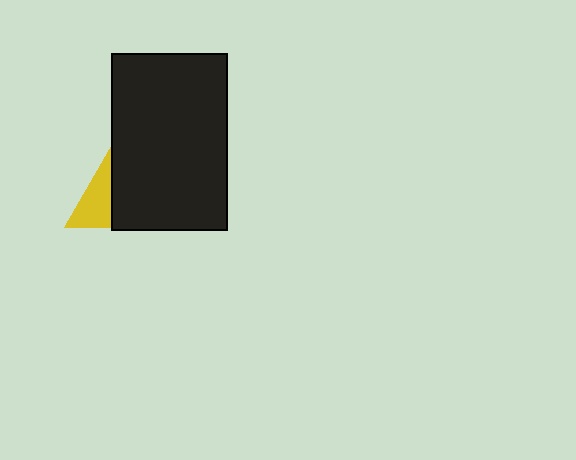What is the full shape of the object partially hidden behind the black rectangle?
The partially hidden object is a yellow triangle.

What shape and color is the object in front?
The object in front is a black rectangle.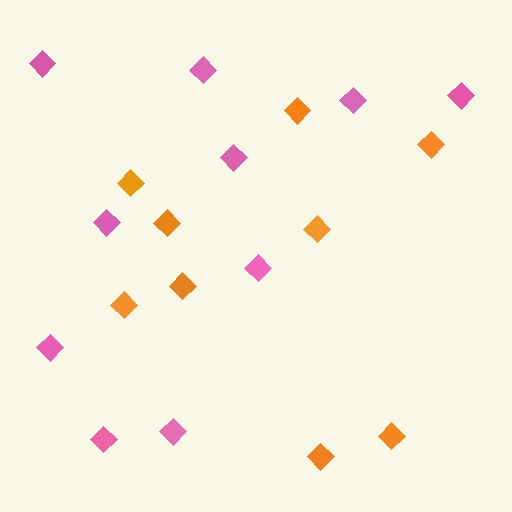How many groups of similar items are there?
There are 2 groups: one group of orange diamonds (9) and one group of pink diamonds (10).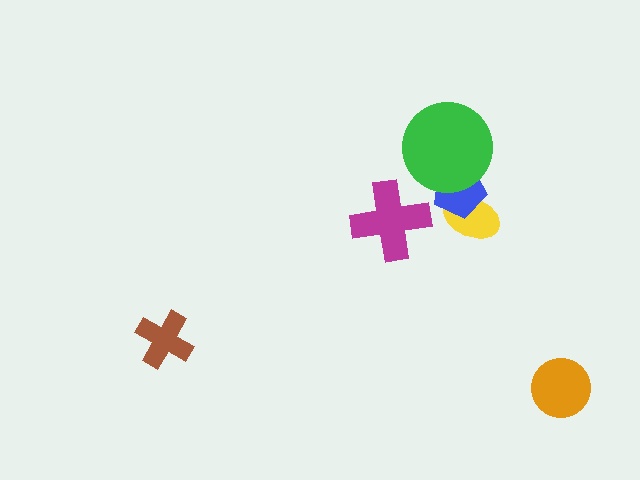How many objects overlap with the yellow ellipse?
1 object overlaps with the yellow ellipse.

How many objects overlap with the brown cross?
0 objects overlap with the brown cross.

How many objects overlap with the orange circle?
0 objects overlap with the orange circle.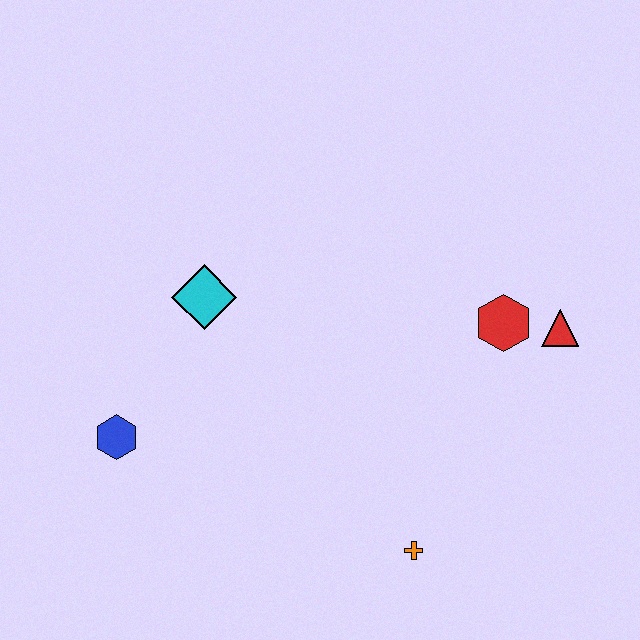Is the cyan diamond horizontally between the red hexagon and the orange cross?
No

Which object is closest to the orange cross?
The red hexagon is closest to the orange cross.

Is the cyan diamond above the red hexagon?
Yes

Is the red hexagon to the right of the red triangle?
No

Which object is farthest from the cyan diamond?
The red triangle is farthest from the cyan diamond.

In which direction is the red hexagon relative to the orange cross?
The red hexagon is above the orange cross.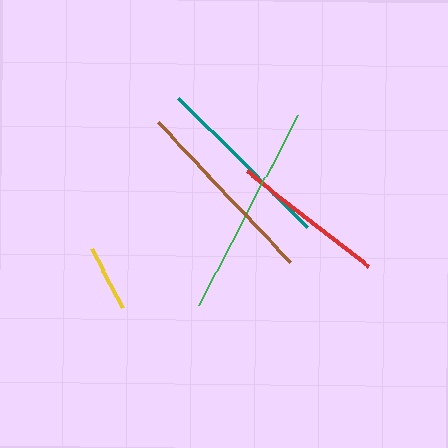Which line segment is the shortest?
The yellow line is the shortest at approximately 68 pixels.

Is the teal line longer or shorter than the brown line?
The brown line is longer than the teal line.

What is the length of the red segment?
The red segment is approximately 154 pixels long.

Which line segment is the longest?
The green line is the longest at approximately 215 pixels.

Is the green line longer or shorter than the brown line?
The green line is longer than the brown line.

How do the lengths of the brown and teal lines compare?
The brown and teal lines are approximately the same length.